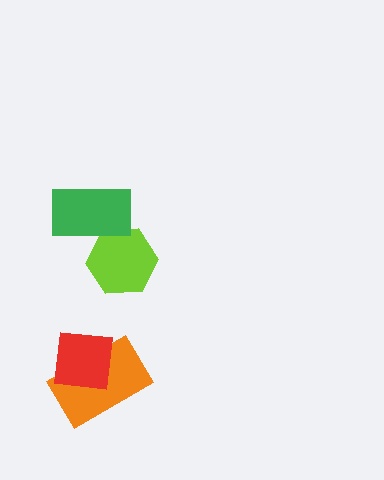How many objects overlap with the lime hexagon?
1 object overlaps with the lime hexagon.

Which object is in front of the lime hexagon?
The green rectangle is in front of the lime hexagon.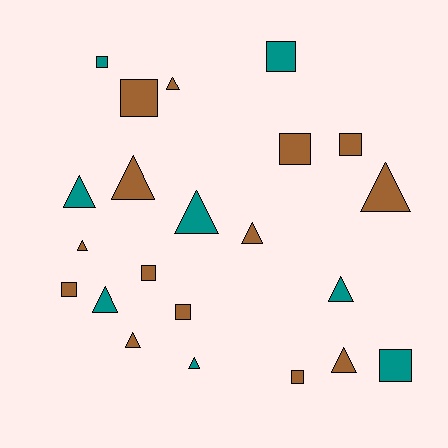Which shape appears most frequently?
Triangle, with 12 objects.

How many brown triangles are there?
There are 7 brown triangles.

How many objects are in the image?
There are 22 objects.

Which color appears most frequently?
Brown, with 14 objects.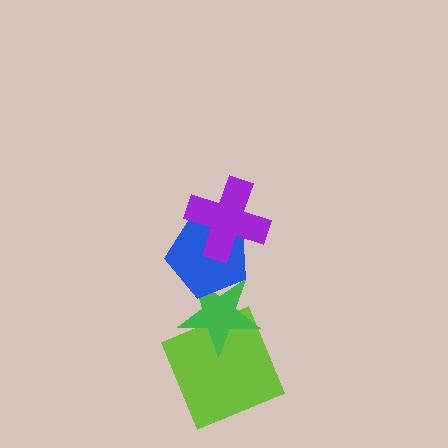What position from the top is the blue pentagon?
The blue pentagon is 2nd from the top.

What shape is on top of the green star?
The blue pentagon is on top of the green star.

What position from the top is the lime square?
The lime square is 4th from the top.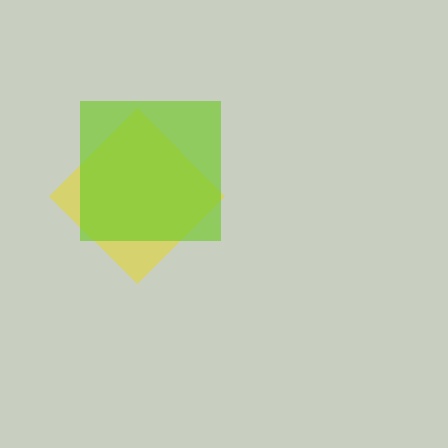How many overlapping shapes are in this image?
There are 2 overlapping shapes in the image.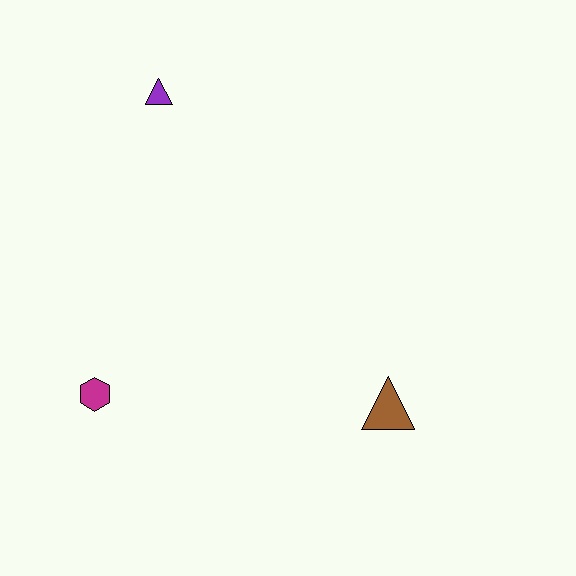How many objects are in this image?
There are 3 objects.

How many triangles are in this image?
There are 2 triangles.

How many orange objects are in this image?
There are no orange objects.